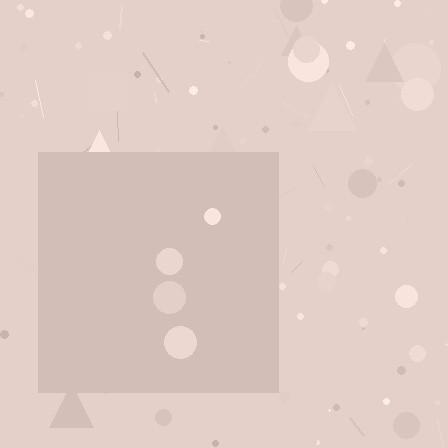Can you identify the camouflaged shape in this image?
The camouflaged shape is a square.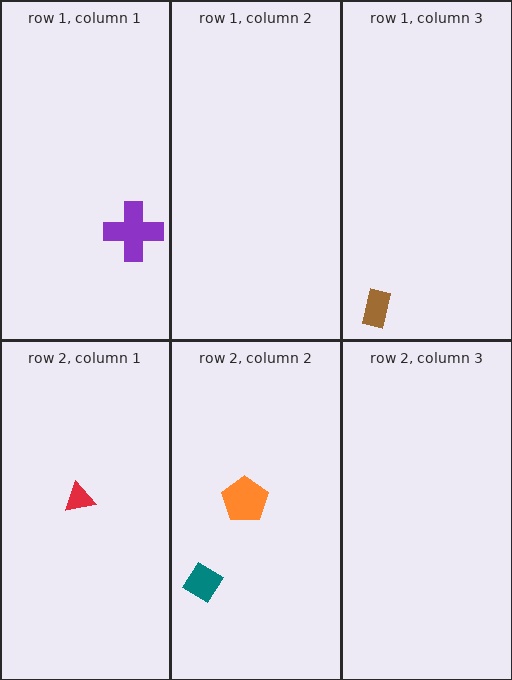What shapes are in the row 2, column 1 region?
The red triangle.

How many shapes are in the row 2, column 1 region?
1.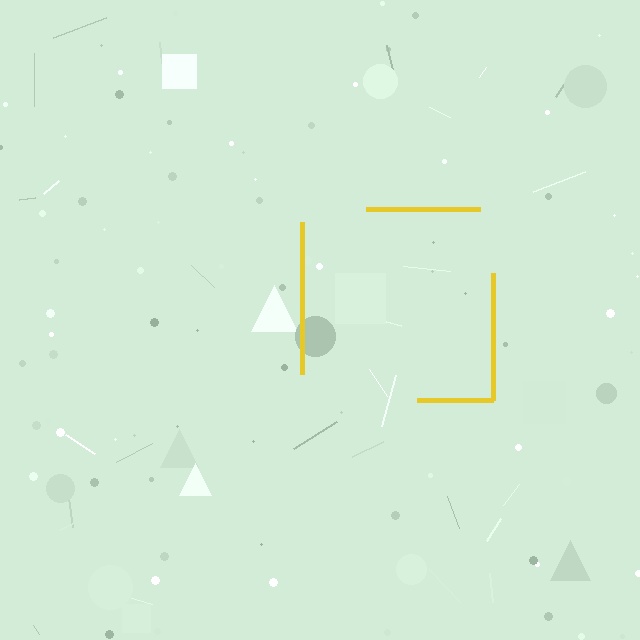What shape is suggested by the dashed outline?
The dashed outline suggests a square.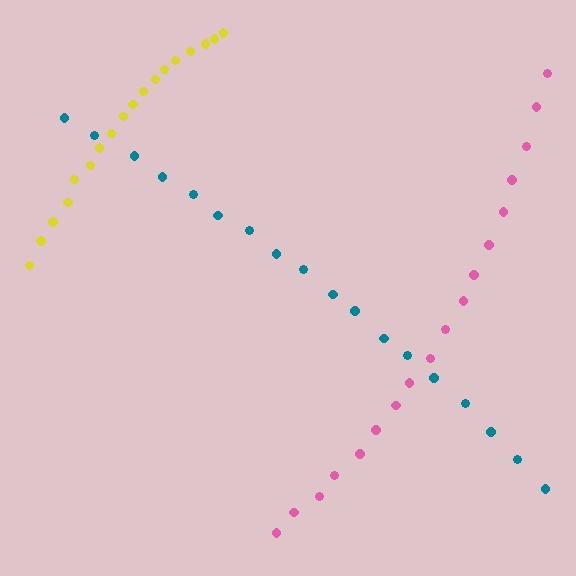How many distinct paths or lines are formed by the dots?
There are 3 distinct paths.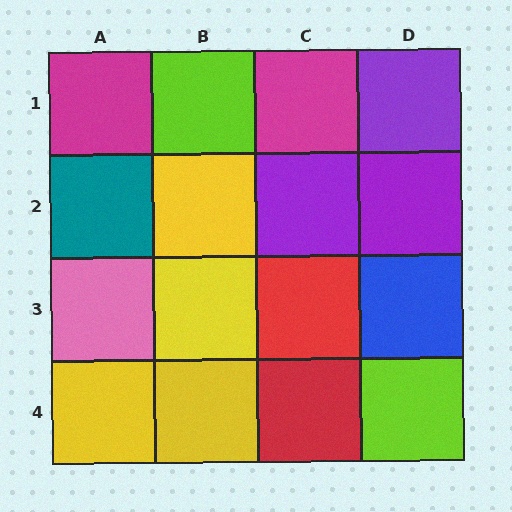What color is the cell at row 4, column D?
Lime.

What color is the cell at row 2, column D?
Purple.